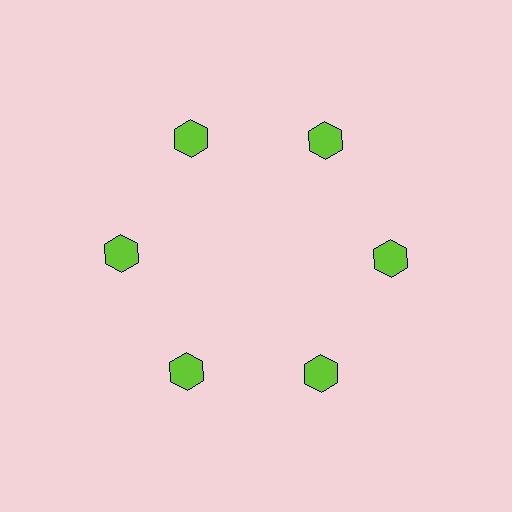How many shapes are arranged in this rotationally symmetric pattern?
There are 6 shapes, arranged in 6 groups of 1.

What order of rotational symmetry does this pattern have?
This pattern has 6-fold rotational symmetry.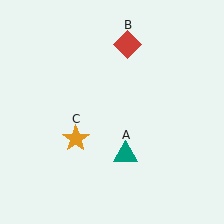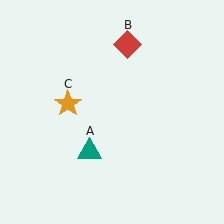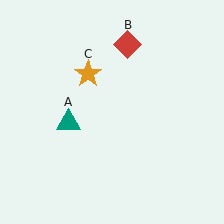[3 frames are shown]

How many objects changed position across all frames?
2 objects changed position: teal triangle (object A), orange star (object C).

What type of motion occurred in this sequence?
The teal triangle (object A), orange star (object C) rotated clockwise around the center of the scene.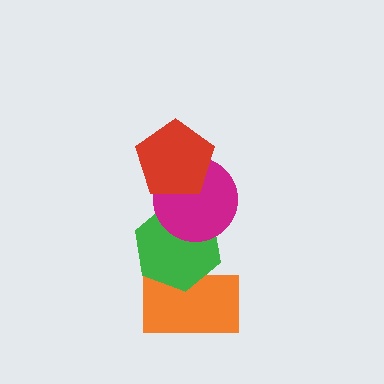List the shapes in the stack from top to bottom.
From top to bottom: the red pentagon, the magenta circle, the green hexagon, the orange rectangle.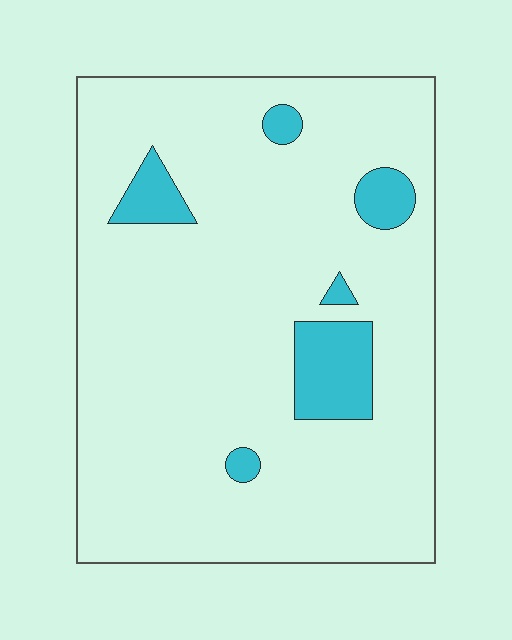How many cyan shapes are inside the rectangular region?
6.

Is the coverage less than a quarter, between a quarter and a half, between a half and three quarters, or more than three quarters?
Less than a quarter.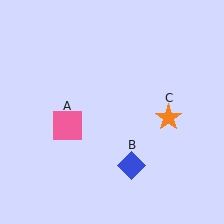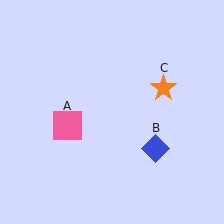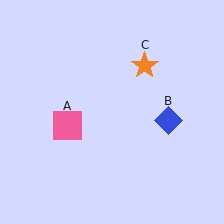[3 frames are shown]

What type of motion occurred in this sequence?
The blue diamond (object B), orange star (object C) rotated counterclockwise around the center of the scene.